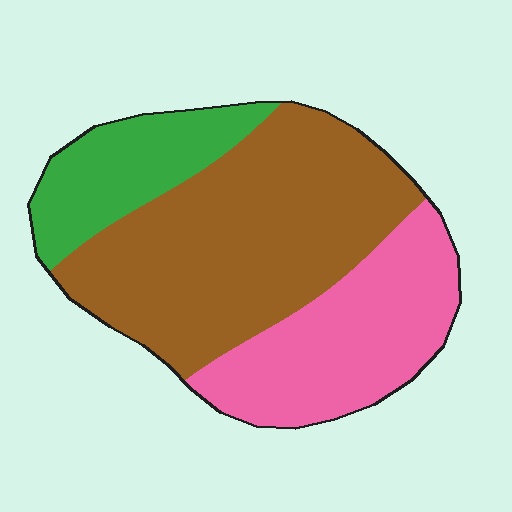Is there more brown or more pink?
Brown.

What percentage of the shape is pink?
Pink takes up about one third (1/3) of the shape.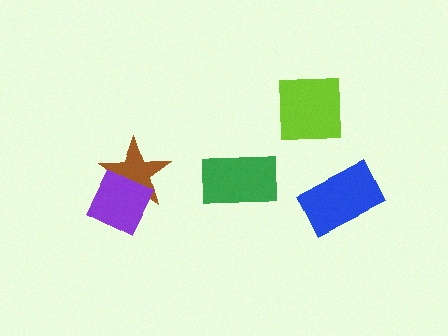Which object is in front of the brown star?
The purple diamond is in front of the brown star.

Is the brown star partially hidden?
Yes, it is partially covered by another shape.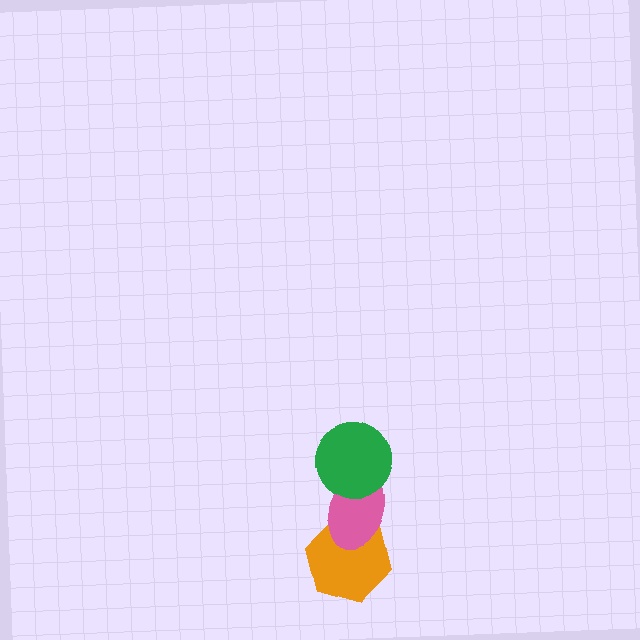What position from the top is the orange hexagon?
The orange hexagon is 3rd from the top.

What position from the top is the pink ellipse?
The pink ellipse is 2nd from the top.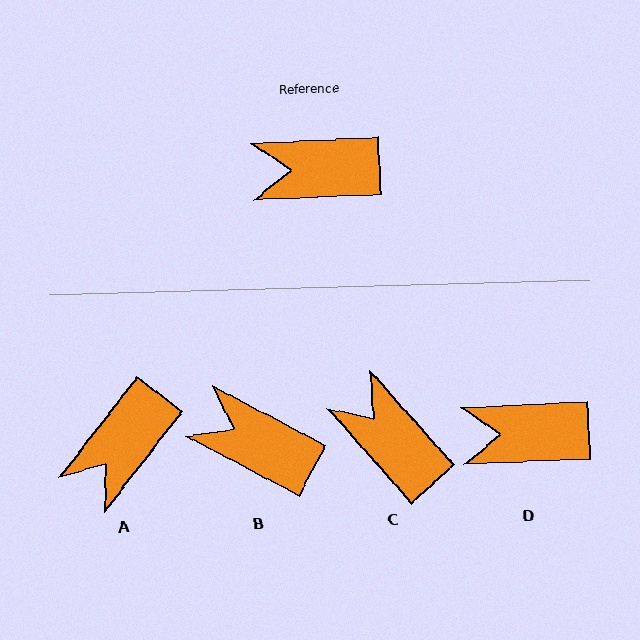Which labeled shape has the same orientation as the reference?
D.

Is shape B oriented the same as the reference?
No, it is off by about 31 degrees.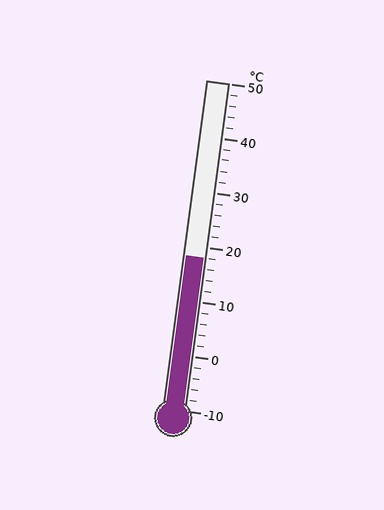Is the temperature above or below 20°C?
The temperature is below 20°C.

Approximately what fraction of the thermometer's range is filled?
The thermometer is filled to approximately 45% of its range.